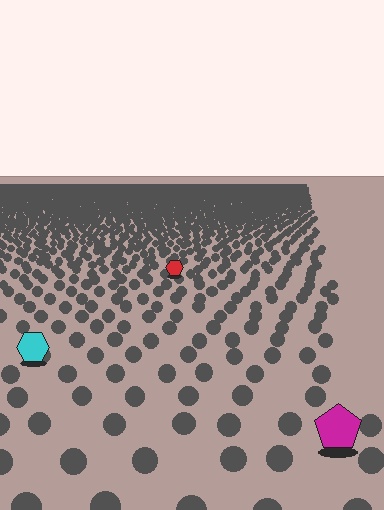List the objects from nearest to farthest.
From nearest to farthest: the magenta pentagon, the cyan hexagon, the red hexagon.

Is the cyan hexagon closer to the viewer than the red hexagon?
Yes. The cyan hexagon is closer — you can tell from the texture gradient: the ground texture is coarser near it.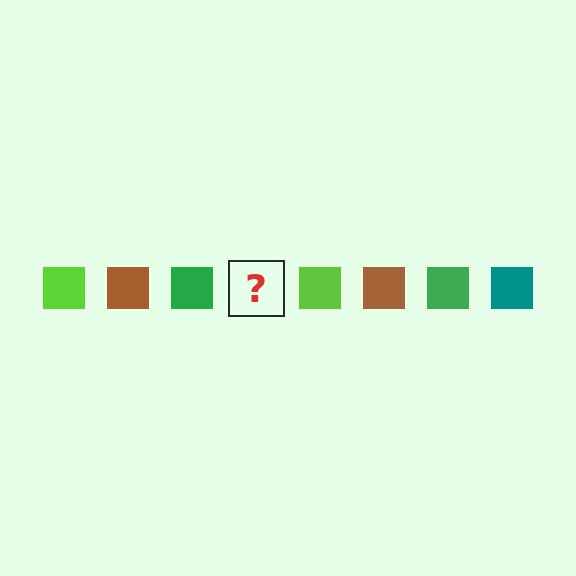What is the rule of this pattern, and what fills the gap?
The rule is that the pattern cycles through lime, brown, green, teal squares. The gap should be filled with a teal square.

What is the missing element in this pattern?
The missing element is a teal square.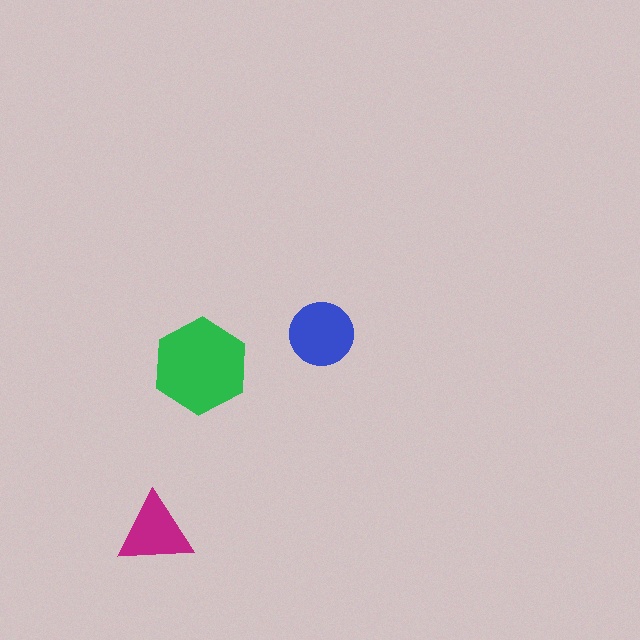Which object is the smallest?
The magenta triangle.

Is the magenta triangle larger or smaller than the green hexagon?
Smaller.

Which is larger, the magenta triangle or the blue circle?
The blue circle.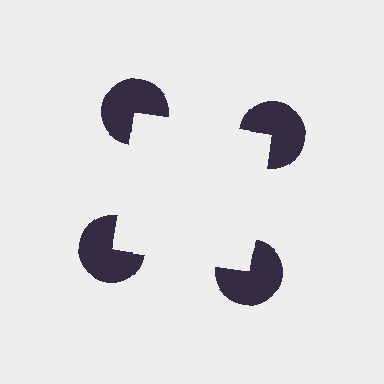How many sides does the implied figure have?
4 sides.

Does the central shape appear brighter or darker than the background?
It typically appears slightly brighter than the background, even though no actual brightness change is drawn.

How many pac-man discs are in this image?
There are 4 — one at each vertex of the illusory square.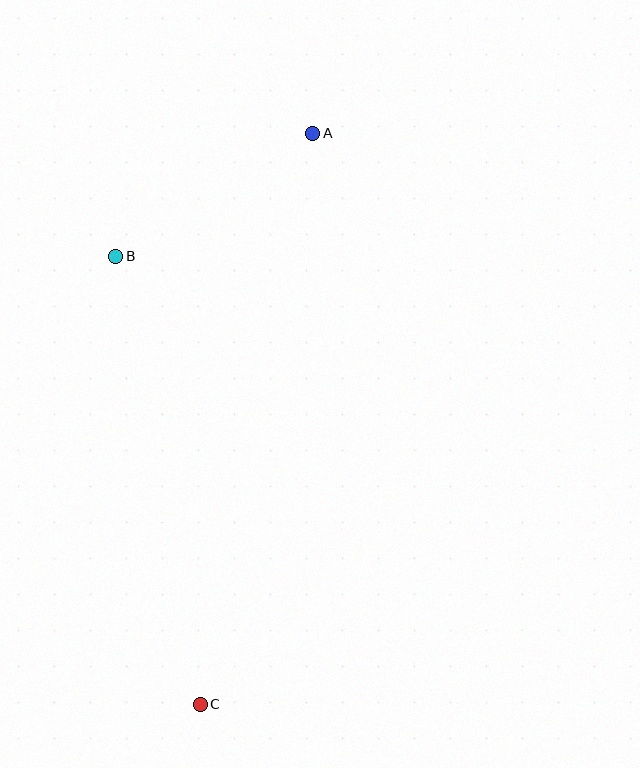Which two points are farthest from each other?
Points A and C are farthest from each other.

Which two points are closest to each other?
Points A and B are closest to each other.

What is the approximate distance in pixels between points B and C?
The distance between B and C is approximately 456 pixels.